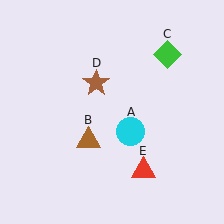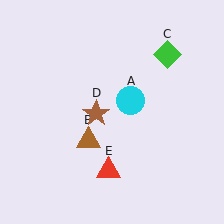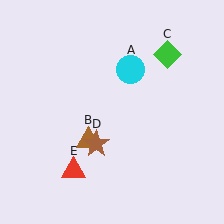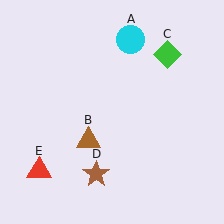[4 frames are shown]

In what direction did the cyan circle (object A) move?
The cyan circle (object A) moved up.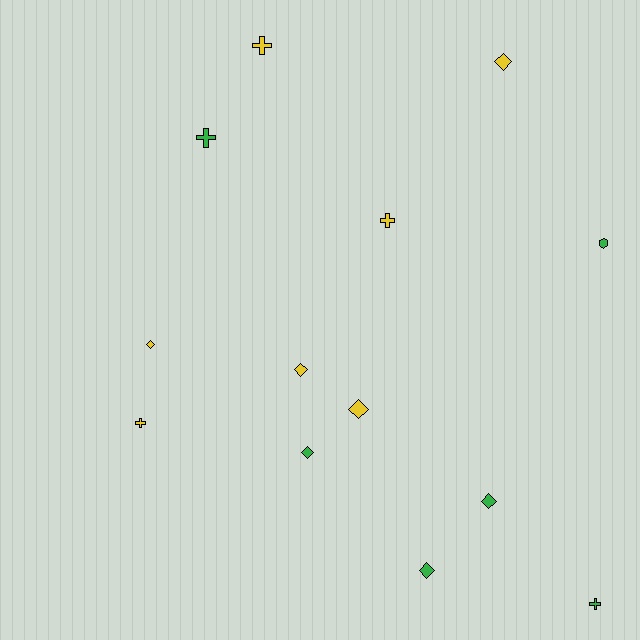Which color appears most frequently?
Yellow, with 7 objects.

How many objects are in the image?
There are 13 objects.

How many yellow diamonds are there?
There are 4 yellow diamonds.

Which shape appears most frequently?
Diamond, with 7 objects.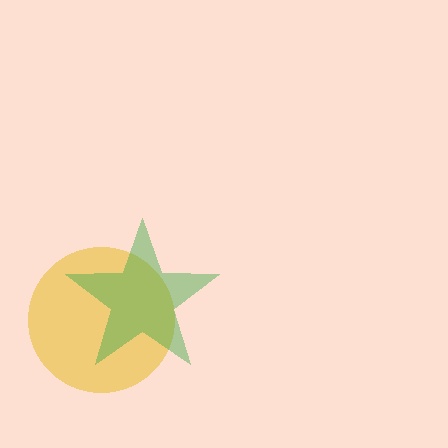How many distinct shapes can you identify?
There are 2 distinct shapes: a yellow circle, a green star.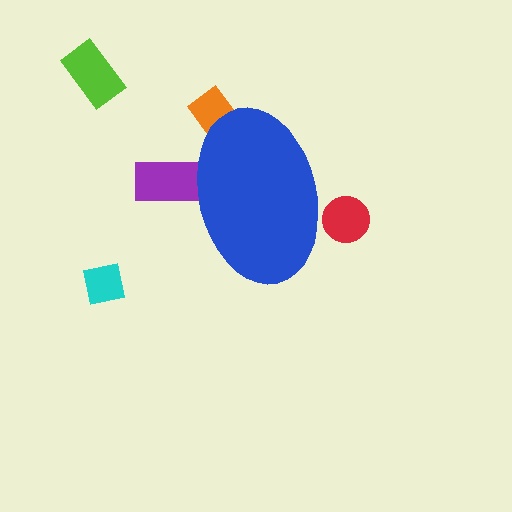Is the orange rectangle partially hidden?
Yes, the orange rectangle is partially hidden behind the blue ellipse.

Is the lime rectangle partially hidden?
No, the lime rectangle is fully visible.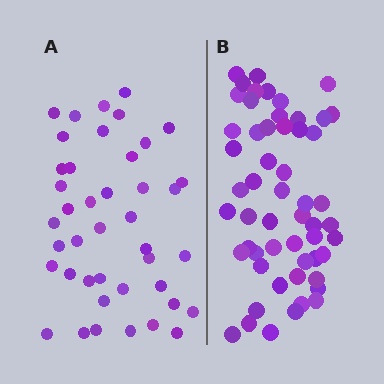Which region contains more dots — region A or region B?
Region B (the right region) has more dots.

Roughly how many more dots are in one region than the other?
Region B has approximately 15 more dots than region A.